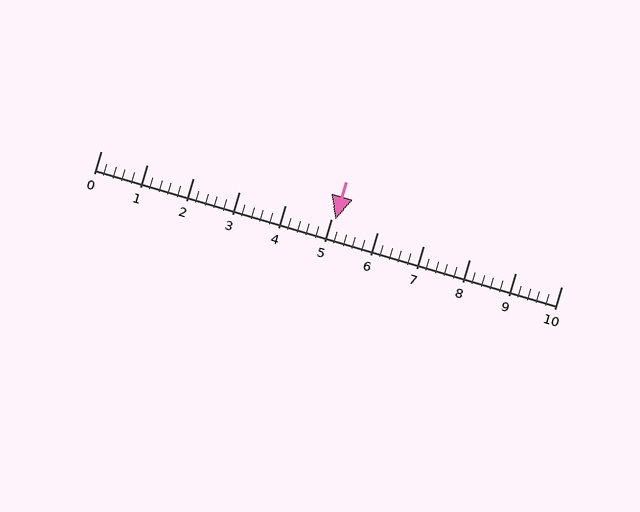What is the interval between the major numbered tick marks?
The major tick marks are spaced 1 units apart.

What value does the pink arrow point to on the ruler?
The pink arrow points to approximately 5.1.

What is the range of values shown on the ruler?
The ruler shows values from 0 to 10.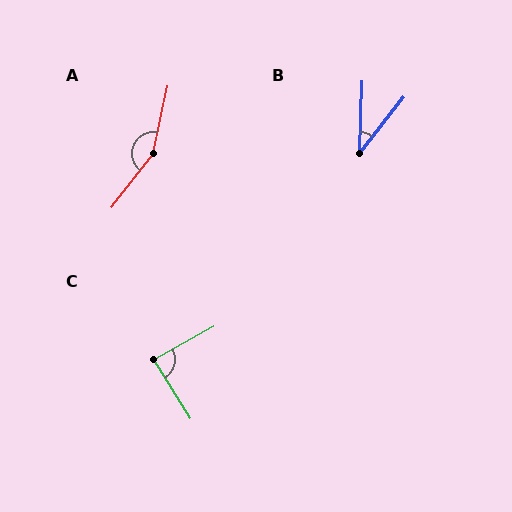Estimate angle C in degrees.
Approximately 87 degrees.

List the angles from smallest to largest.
B (36°), C (87°), A (154°).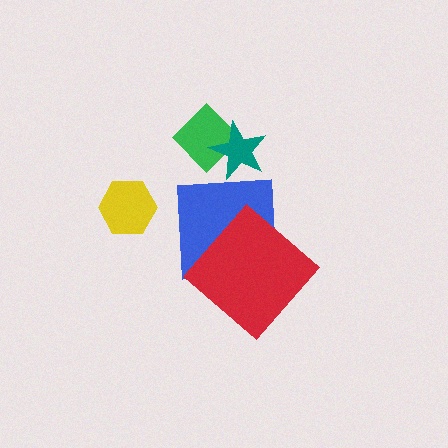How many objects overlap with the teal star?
1 object overlaps with the teal star.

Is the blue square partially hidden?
Yes, it is partially covered by another shape.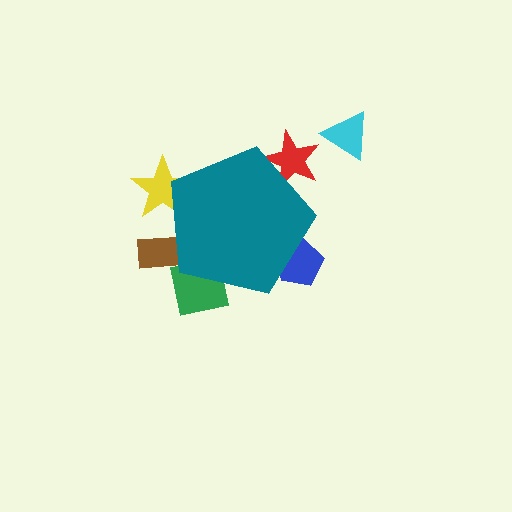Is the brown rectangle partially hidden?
Yes, the brown rectangle is partially hidden behind the teal pentagon.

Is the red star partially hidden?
Yes, the red star is partially hidden behind the teal pentagon.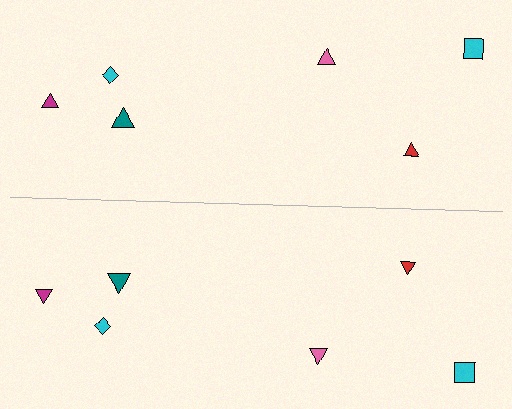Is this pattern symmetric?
Yes, this pattern has bilateral (reflection) symmetry.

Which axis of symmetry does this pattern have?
The pattern has a horizontal axis of symmetry running through the center of the image.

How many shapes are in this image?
There are 12 shapes in this image.